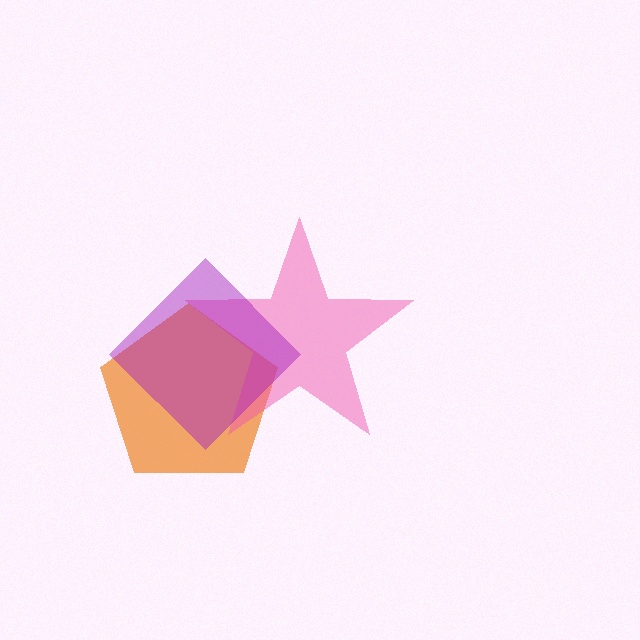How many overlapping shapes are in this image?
There are 3 overlapping shapes in the image.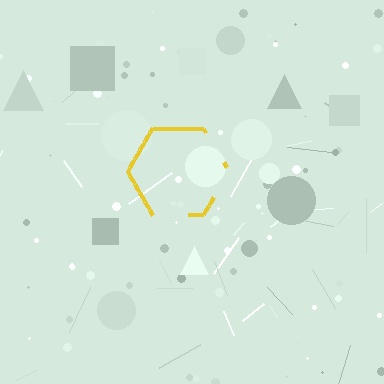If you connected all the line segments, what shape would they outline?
They would outline a hexagon.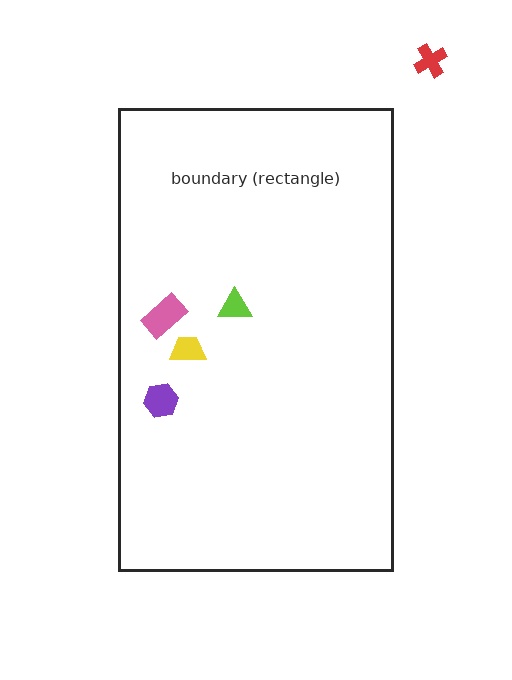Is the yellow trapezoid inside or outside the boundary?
Inside.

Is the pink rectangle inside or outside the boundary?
Inside.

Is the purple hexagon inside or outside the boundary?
Inside.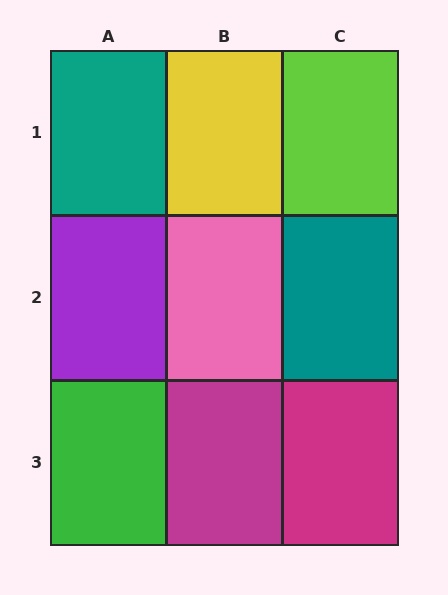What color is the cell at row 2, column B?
Pink.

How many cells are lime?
1 cell is lime.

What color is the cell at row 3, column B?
Magenta.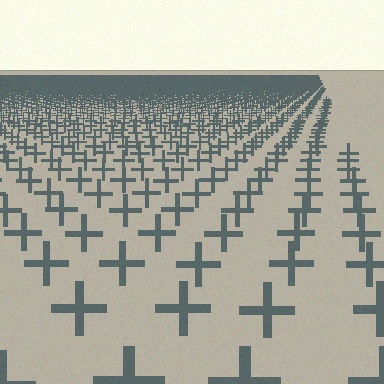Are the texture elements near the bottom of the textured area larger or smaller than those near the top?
Larger. Near the bottom, elements are closer to the viewer and appear at a bigger on-screen size.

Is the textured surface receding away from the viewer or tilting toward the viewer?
The surface is receding away from the viewer. Texture elements get smaller and denser toward the top.